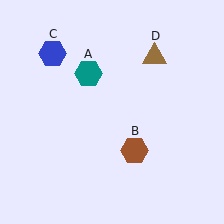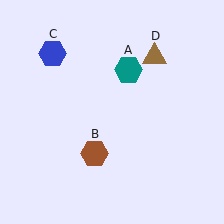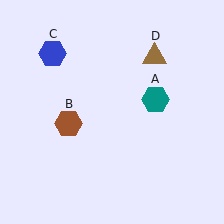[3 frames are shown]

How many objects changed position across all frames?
2 objects changed position: teal hexagon (object A), brown hexagon (object B).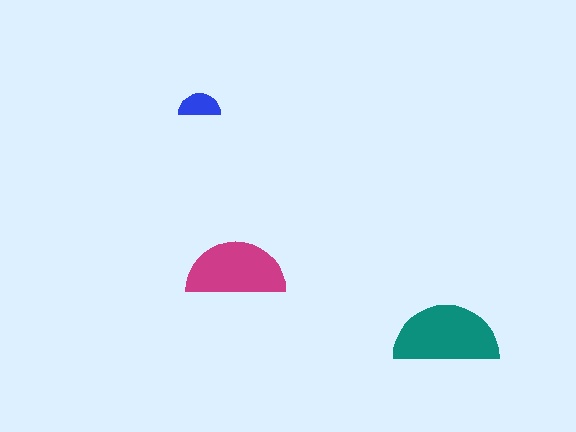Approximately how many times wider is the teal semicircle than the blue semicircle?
About 2.5 times wider.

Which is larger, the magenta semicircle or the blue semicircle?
The magenta one.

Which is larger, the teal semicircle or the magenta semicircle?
The teal one.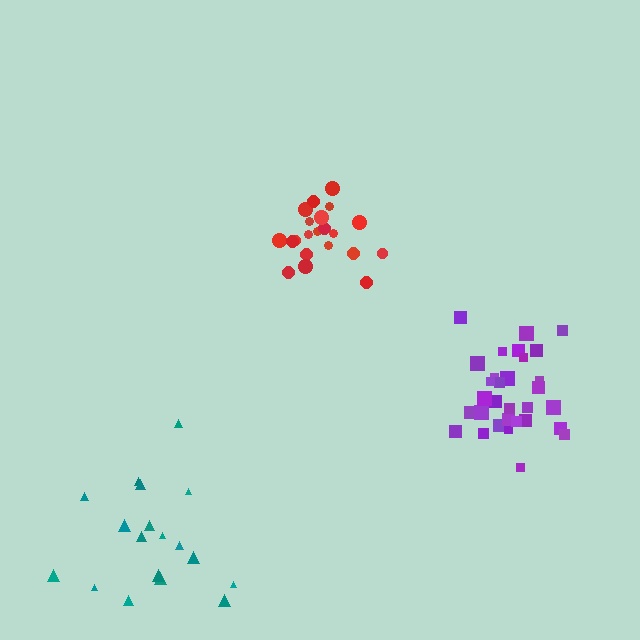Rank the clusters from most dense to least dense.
red, purple, teal.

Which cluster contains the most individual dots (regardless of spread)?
Purple (31).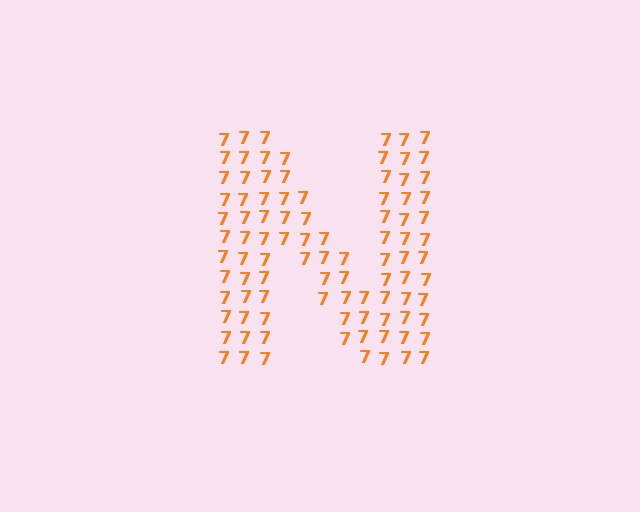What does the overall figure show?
The overall figure shows the letter N.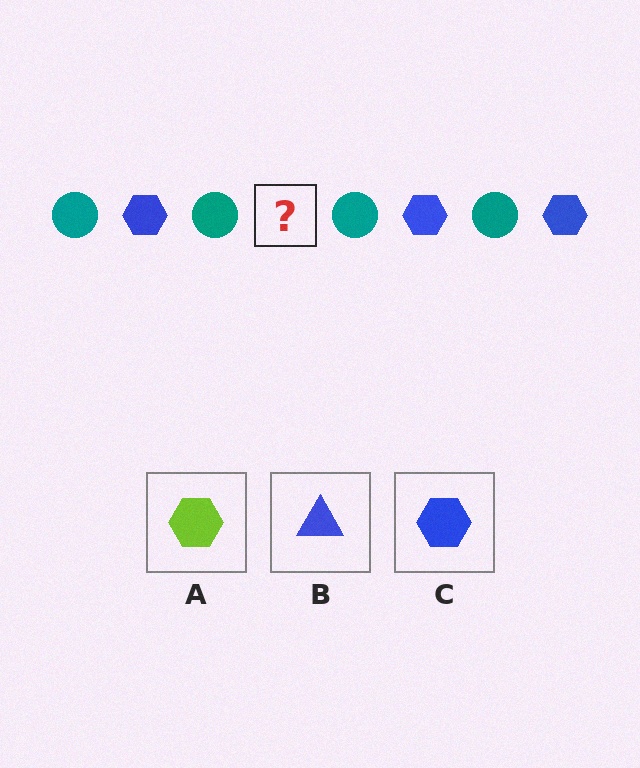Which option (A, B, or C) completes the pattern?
C.